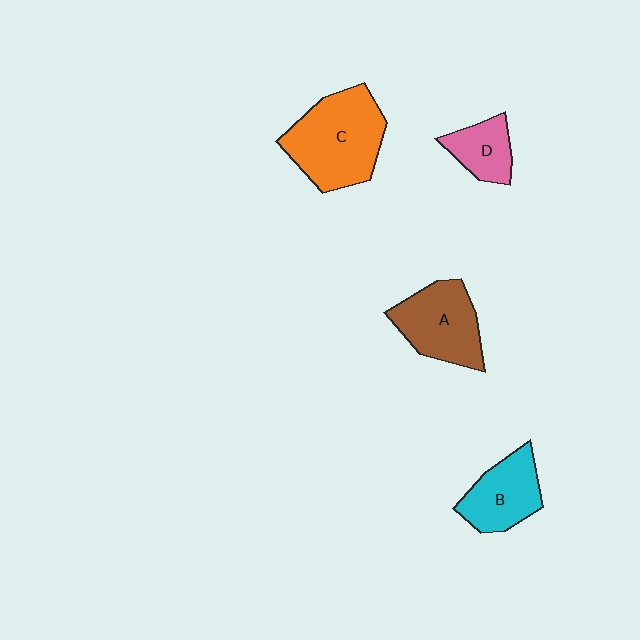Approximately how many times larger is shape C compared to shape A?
Approximately 1.3 times.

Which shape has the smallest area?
Shape D (pink).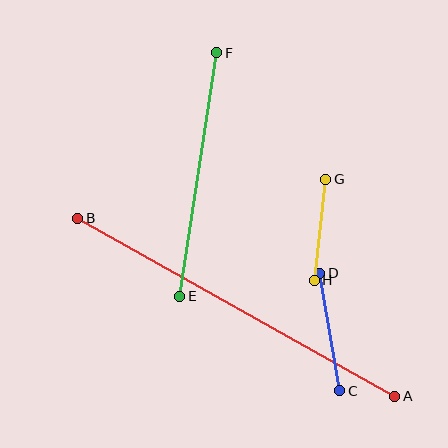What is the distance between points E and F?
The distance is approximately 246 pixels.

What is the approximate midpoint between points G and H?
The midpoint is at approximately (320, 230) pixels.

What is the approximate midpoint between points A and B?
The midpoint is at approximately (236, 307) pixels.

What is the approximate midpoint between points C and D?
The midpoint is at approximately (330, 332) pixels.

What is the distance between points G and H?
The distance is approximately 101 pixels.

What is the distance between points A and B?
The distance is approximately 363 pixels.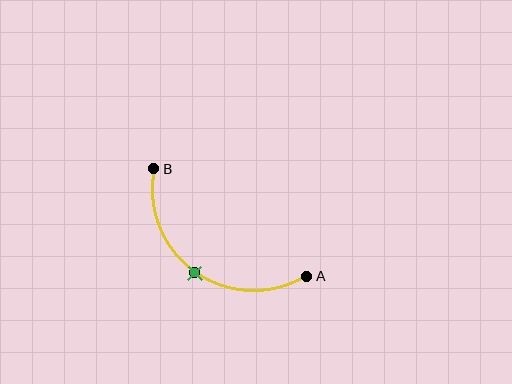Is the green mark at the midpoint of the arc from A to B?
Yes. The green mark lies on the arc at equal arc-length from both A and B — it is the arc midpoint.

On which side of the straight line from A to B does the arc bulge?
The arc bulges below and to the left of the straight line connecting A and B.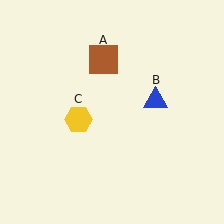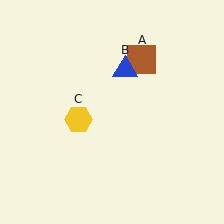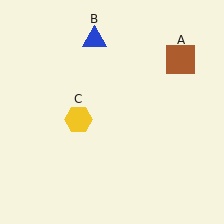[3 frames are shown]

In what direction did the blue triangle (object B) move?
The blue triangle (object B) moved up and to the left.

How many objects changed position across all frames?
2 objects changed position: brown square (object A), blue triangle (object B).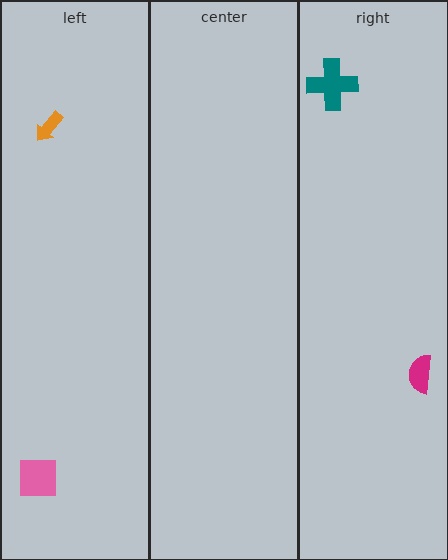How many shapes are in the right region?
2.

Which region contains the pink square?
The left region.